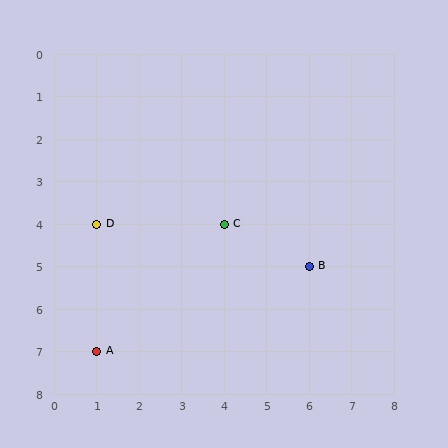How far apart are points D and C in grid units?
Points D and C are 3 columns apart.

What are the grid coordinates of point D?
Point D is at grid coordinates (1, 4).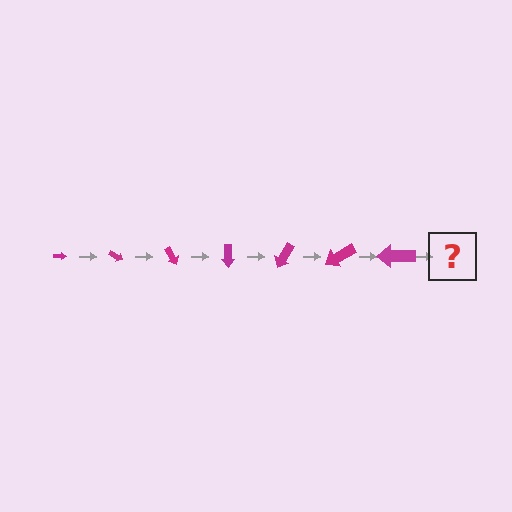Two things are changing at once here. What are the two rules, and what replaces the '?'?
The two rules are that the arrow grows larger each step and it rotates 30 degrees each step. The '?' should be an arrow, larger than the previous one and rotated 210 degrees from the start.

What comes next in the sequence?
The next element should be an arrow, larger than the previous one and rotated 210 degrees from the start.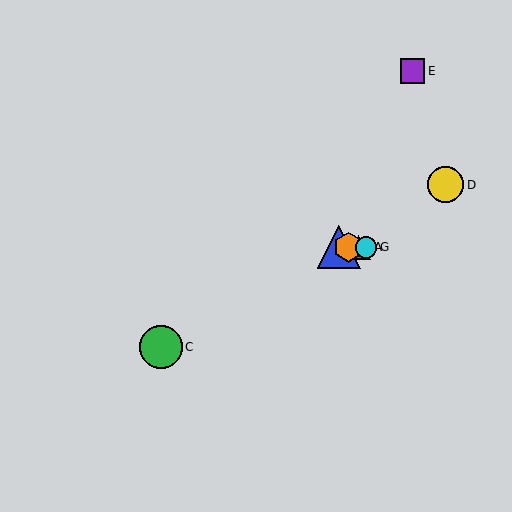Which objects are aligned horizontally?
Objects A, B, F, G are aligned horizontally.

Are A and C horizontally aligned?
No, A is at y≈247 and C is at y≈347.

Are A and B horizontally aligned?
Yes, both are at y≈247.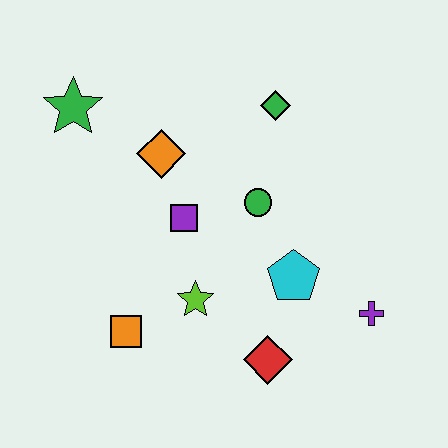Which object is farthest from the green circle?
The green star is farthest from the green circle.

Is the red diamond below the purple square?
Yes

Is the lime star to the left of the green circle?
Yes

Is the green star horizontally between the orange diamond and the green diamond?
No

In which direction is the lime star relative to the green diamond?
The lime star is below the green diamond.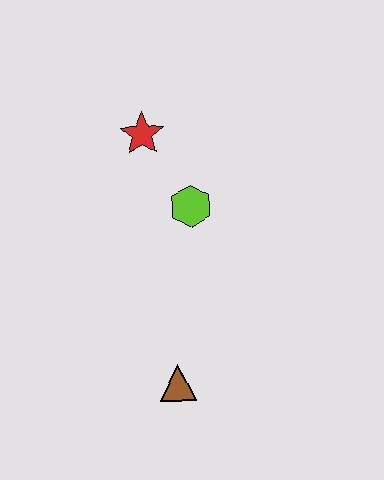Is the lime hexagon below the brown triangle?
No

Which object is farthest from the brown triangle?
The red star is farthest from the brown triangle.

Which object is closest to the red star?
The lime hexagon is closest to the red star.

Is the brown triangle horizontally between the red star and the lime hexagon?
Yes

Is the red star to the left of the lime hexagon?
Yes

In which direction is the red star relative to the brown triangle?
The red star is above the brown triangle.